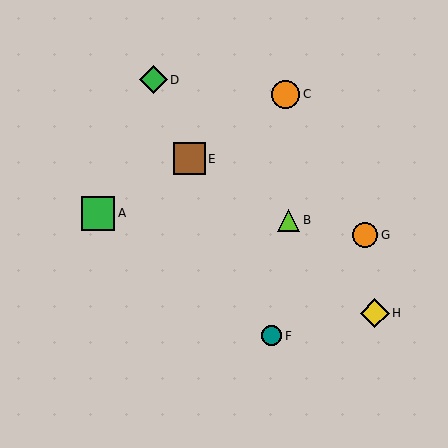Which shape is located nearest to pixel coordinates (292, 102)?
The orange circle (labeled C) at (286, 94) is nearest to that location.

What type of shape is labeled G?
Shape G is an orange circle.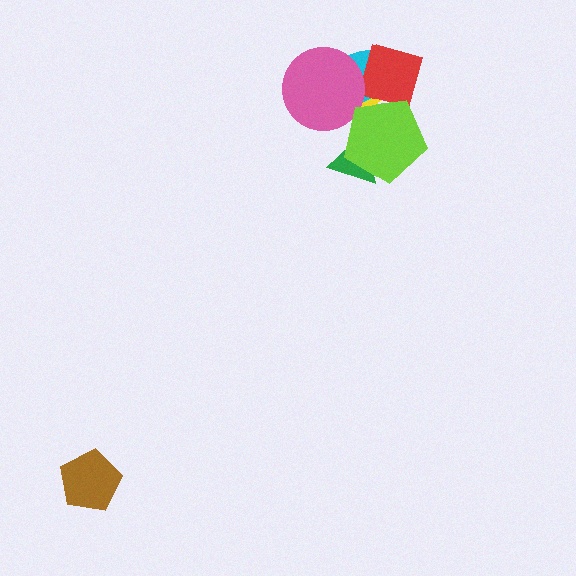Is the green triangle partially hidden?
Yes, it is partially covered by another shape.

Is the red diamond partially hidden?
Yes, it is partially covered by another shape.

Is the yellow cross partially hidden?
Yes, it is partially covered by another shape.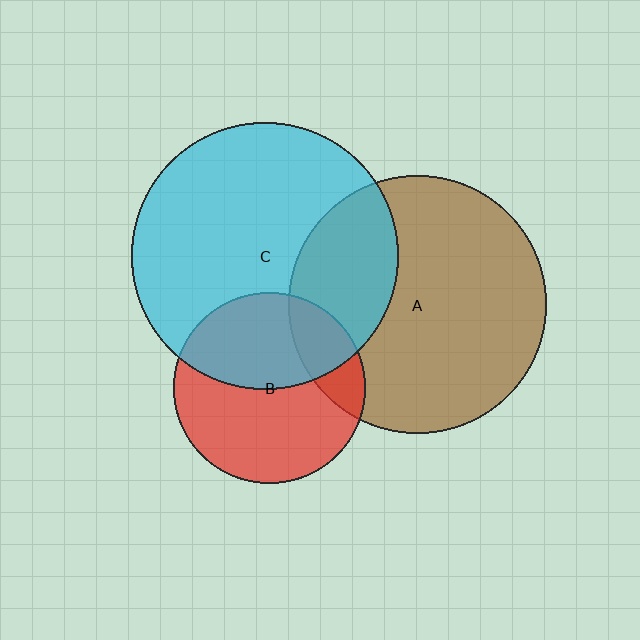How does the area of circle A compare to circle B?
Approximately 1.8 times.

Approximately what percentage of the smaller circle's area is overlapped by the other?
Approximately 45%.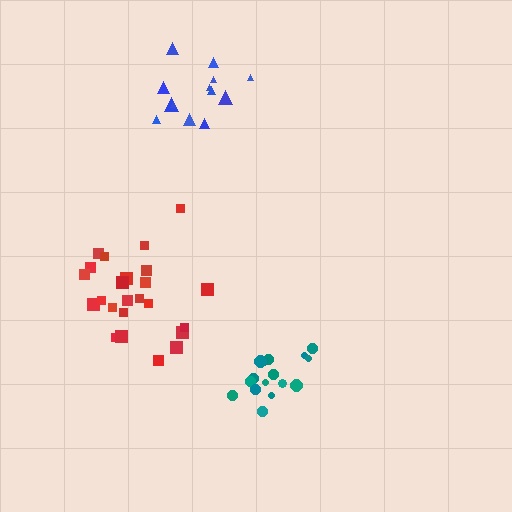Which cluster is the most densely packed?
Teal.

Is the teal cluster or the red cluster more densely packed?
Teal.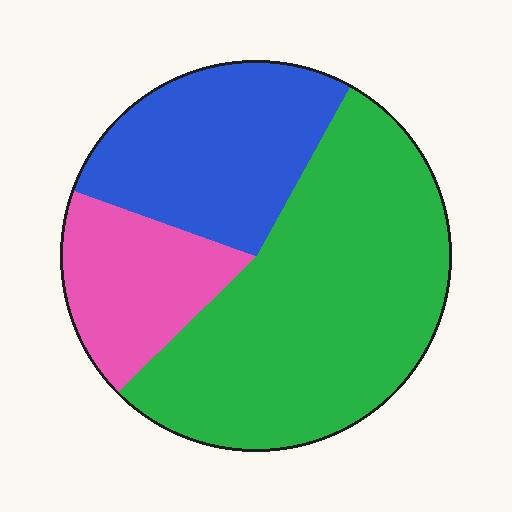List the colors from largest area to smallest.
From largest to smallest: green, blue, pink.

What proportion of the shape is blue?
Blue covers 28% of the shape.